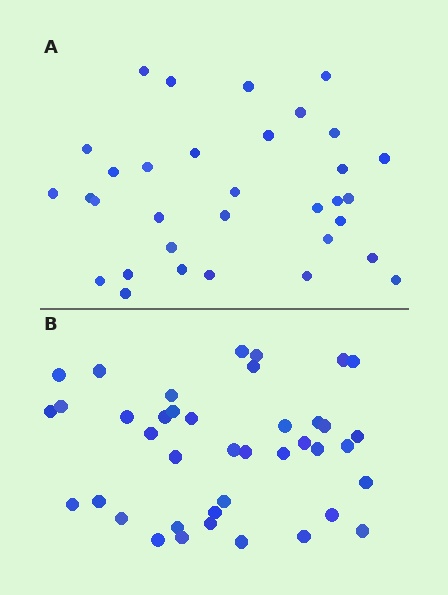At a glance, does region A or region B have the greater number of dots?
Region B (the bottom region) has more dots.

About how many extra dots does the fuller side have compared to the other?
Region B has roughly 8 or so more dots than region A.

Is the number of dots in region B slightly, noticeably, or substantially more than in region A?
Region B has only slightly more — the two regions are fairly close. The ratio is roughly 1.2 to 1.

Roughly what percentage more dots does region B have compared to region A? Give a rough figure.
About 20% more.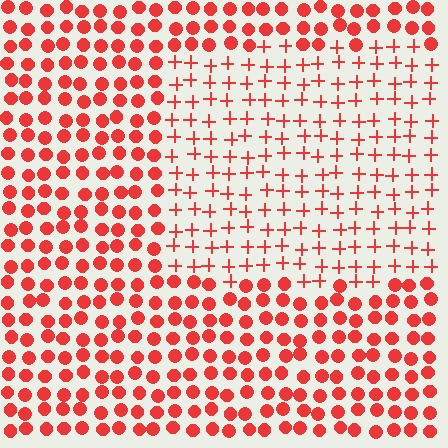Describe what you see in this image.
The image is filled with small red elements arranged in a uniform grid. A rectangle-shaped region contains plus signs, while the surrounding area contains circles. The boundary is defined purely by the change in element shape.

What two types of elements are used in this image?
The image uses plus signs inside the rectangle region and circles outside it.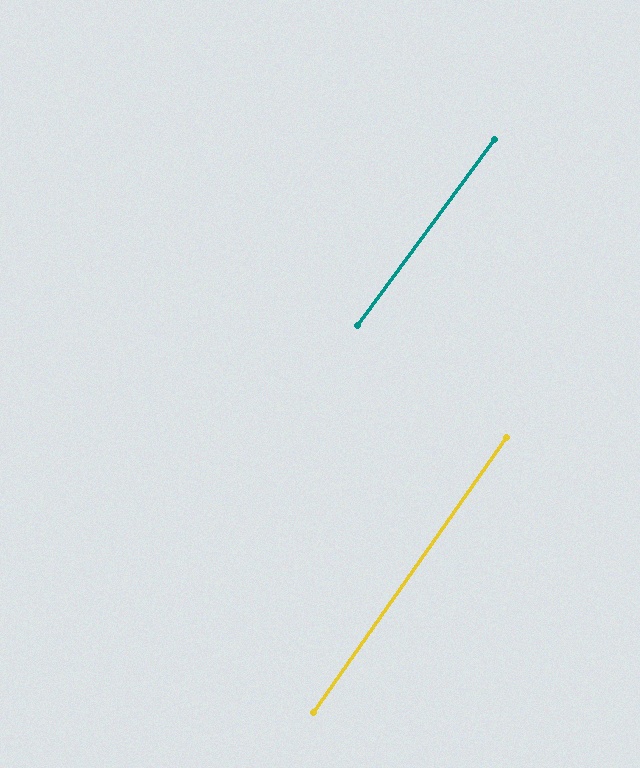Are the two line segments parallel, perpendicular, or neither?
Parallel — their directions differ by only 1.4°.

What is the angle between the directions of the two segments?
Approximately 1 degree.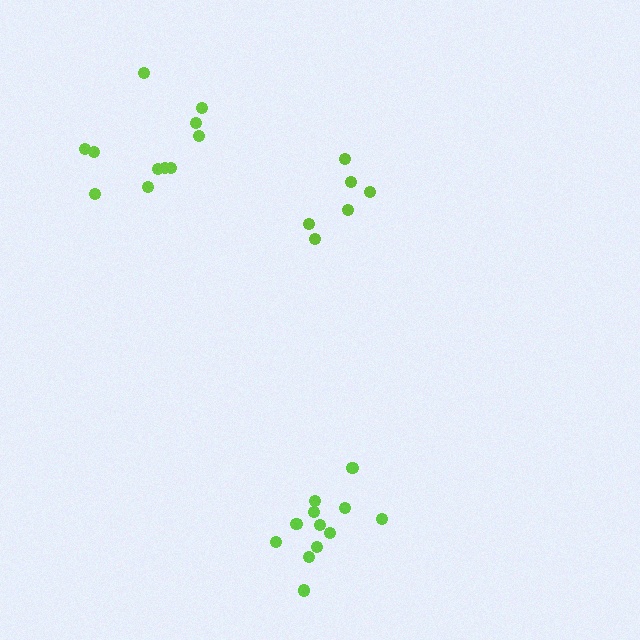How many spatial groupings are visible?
There are 3 spatial groupings.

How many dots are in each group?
Group 1: 6 dots, Group 2: 11 dots, Group 3: 12 dots (29 total).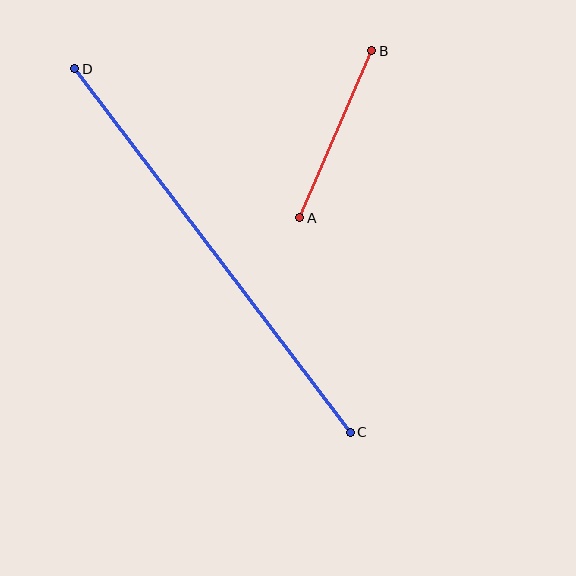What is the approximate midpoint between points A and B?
The midpoint is at approximately (336, 134) pixels.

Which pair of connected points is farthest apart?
Points C and D are farthest apart.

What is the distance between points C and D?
The distance is approximately 456 pixels.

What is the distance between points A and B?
The distance is approximately 182 pixels.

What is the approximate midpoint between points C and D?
The midpoint is at approximately (212, 251) pixels.